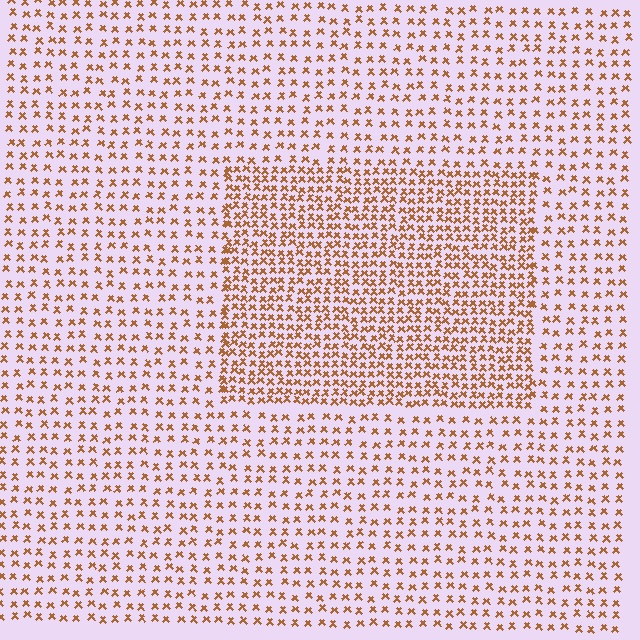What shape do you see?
I see a rectangle.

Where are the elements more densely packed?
The elements are more densely packed inside the rectangle boundary.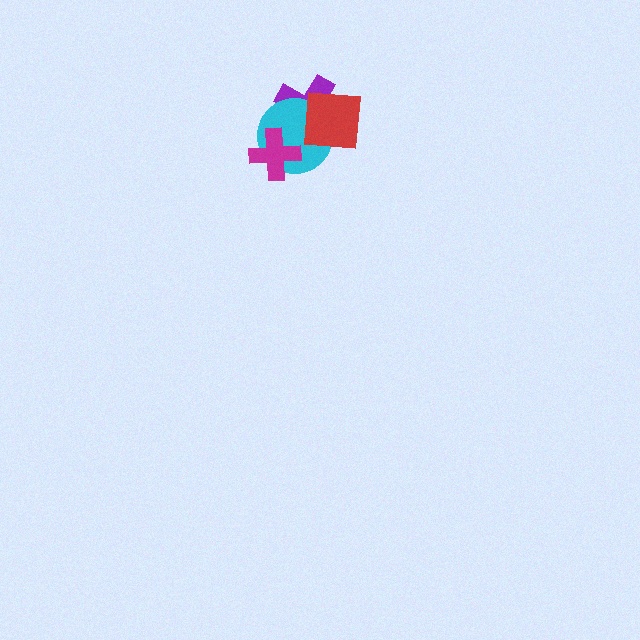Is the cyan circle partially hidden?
Yes, it is partially covered by another shape.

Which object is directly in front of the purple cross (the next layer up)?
The cyan circle is directly in front of the purple cross.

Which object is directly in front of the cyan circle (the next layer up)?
The magenta cross is directly in front of the cyan circle.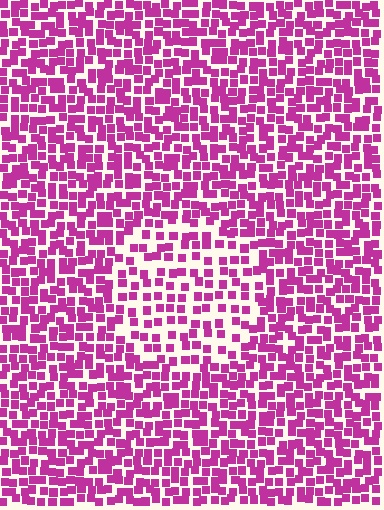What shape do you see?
I see a circle.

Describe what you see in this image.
The image contains small magenta elements arranged at two different densities. A circle-shaped region is visible where the elements are less densely packed than the surrounding area.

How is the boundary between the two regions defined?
The boundary is defined by a change in element density (approximately 1.8x ratio). All elements are the same color, size, and shape.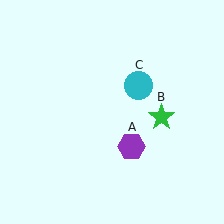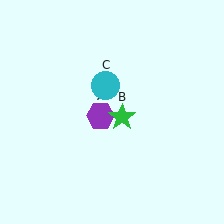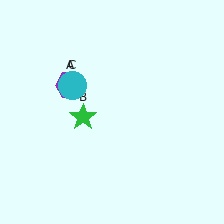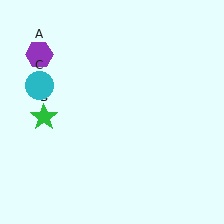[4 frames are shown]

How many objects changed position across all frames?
3 objects changed position: purple hexagon (object A), green star (object B), cyan circle (object C).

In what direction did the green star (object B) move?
The green star (object B) moved left.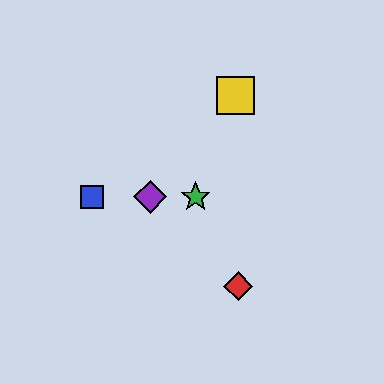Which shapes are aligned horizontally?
The blue square, the green star, the purple diamond are aligned horizontally.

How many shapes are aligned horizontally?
3 shapes (the blue square, the green star, the purple diamond) are aligned horizontally.